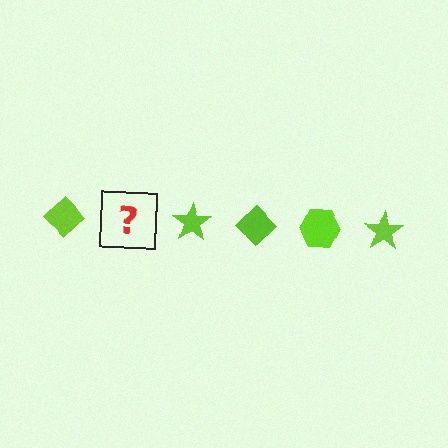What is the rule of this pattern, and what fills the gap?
The rule is that the pattern cycles through diamond, hexagon, star shapes in lime. The gap should be filled with a lime hexagon.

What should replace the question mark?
The question mark should be replaced with a lime hexagon.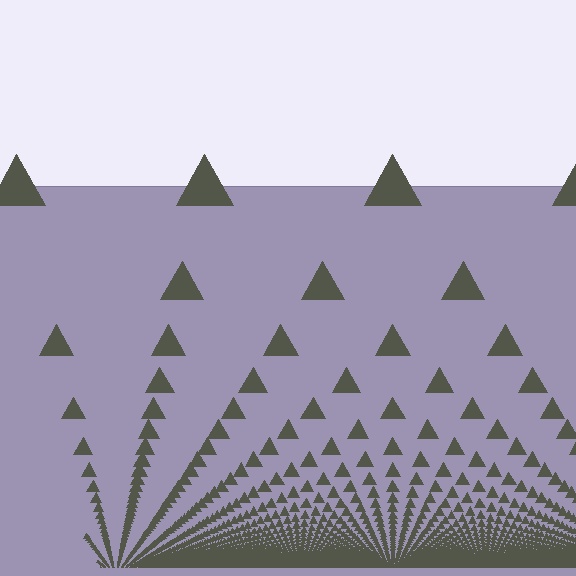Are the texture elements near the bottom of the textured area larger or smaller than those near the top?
Smaller. The gradient is inverted — elements near the bottom are smaller and denser.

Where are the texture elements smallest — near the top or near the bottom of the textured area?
Near the bottom.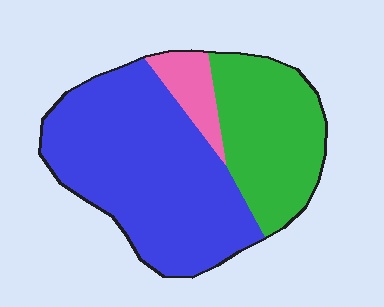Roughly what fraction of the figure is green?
Green covers roughly 30% of the figure.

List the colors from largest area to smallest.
From largest to smallest: blue, green, pink.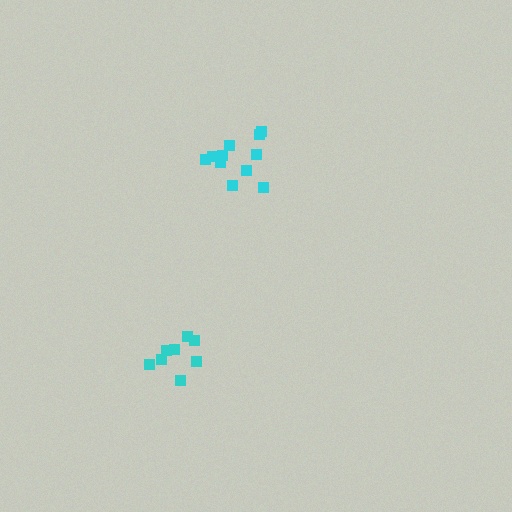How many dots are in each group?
Group 1: 11 dots, Group 2: 8 dots (19 total).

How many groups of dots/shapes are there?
There are 2 groups.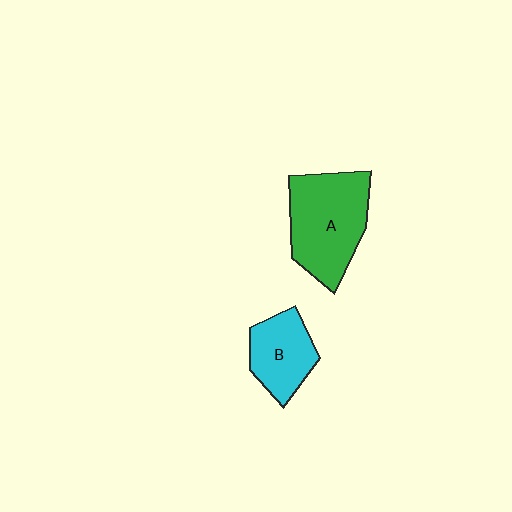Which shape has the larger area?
Shape A (green).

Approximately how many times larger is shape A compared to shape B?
Approximately 1.6 times.